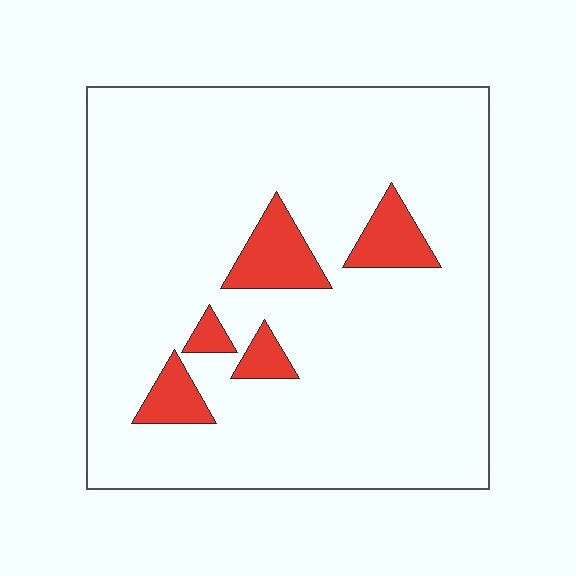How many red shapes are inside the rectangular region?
5.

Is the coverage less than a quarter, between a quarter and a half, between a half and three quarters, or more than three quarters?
Less than a quarter.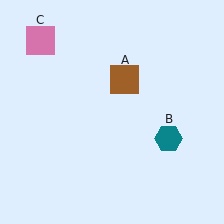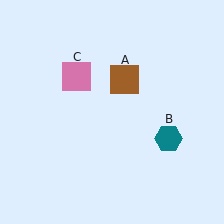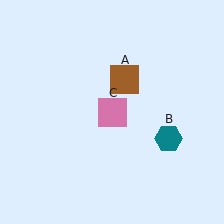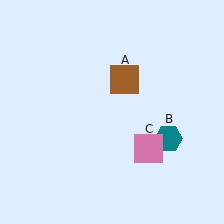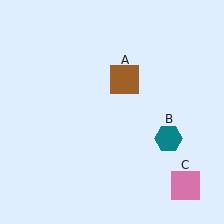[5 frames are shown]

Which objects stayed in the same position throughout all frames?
Brown square (object A) and teal hexagon (object B) remained stationary.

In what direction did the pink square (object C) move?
The pink square (object C) moved down and to the right.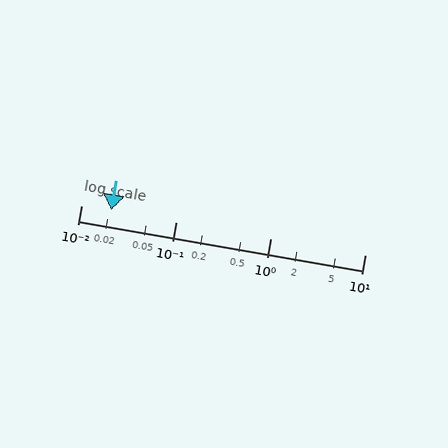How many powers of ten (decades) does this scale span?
The scale spans 3 decades, from 0.01 to 10.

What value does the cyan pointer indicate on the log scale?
The pointer indicates approximately 0.021.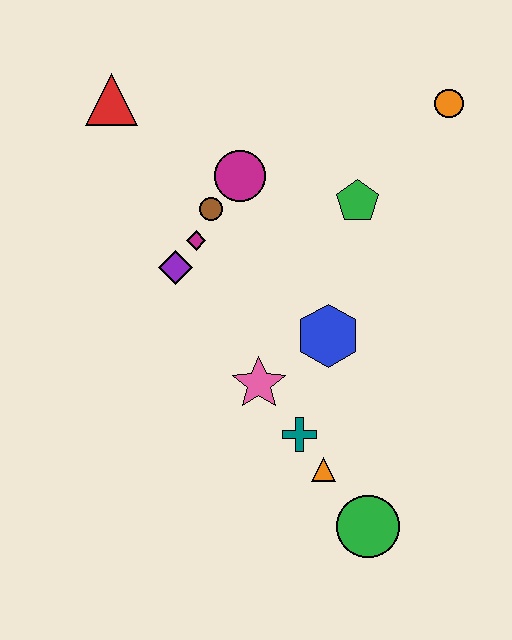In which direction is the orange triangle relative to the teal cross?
The orange triangle is below the teal cross.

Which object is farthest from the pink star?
The orange circle is farthest from the pink star.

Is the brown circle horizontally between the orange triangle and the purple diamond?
Yes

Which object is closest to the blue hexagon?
The pink star is closest to the blue hexagon.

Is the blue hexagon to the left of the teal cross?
No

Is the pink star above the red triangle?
No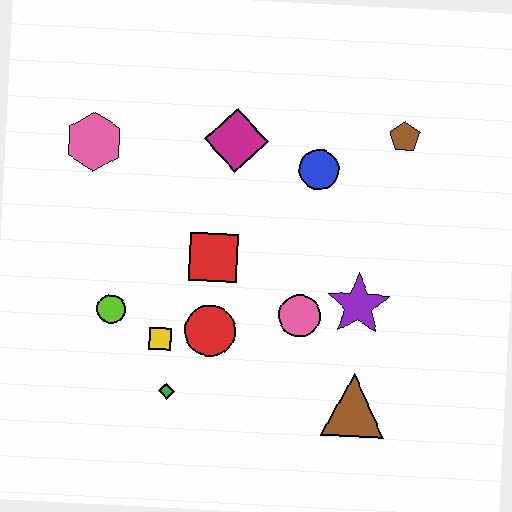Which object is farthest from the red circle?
The brown pentagon is farthest from the red circle.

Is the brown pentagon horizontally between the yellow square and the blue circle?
No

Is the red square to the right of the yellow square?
Yes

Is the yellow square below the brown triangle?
No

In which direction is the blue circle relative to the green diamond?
The blue circle is above the green diamond.